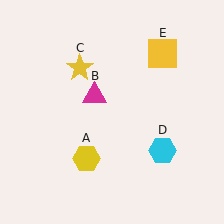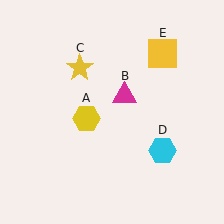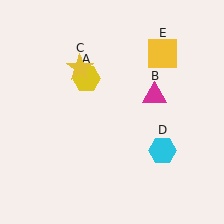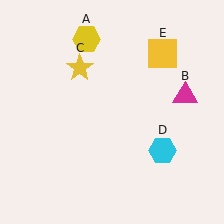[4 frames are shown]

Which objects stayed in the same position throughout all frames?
Yellow star (object C) and cyan hexagon (object D) and yellow square (object E) remained stationary.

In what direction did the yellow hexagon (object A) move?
The yellow hexagon (object A) moved up.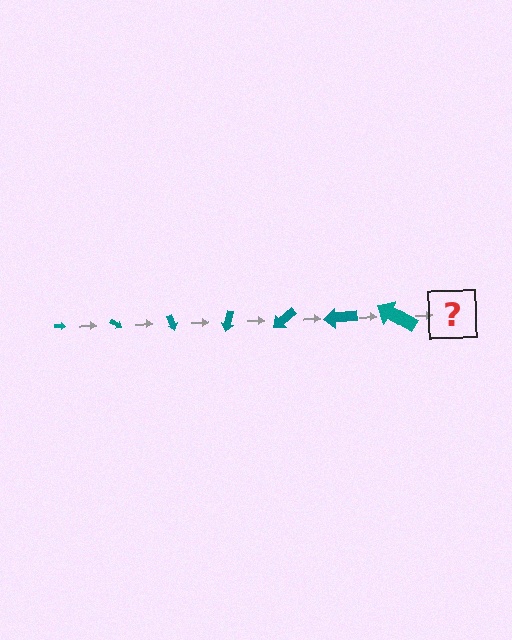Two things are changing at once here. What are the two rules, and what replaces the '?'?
The two rules are that the arrow grows larger each step and it rotates 35 degrees each step. The '?' should be an arrow, larger than the previous one and rotated 245 degrees from the start.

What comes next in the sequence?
The next element should be an arrow, larger than the previous one and rotated 245 degrees from the start.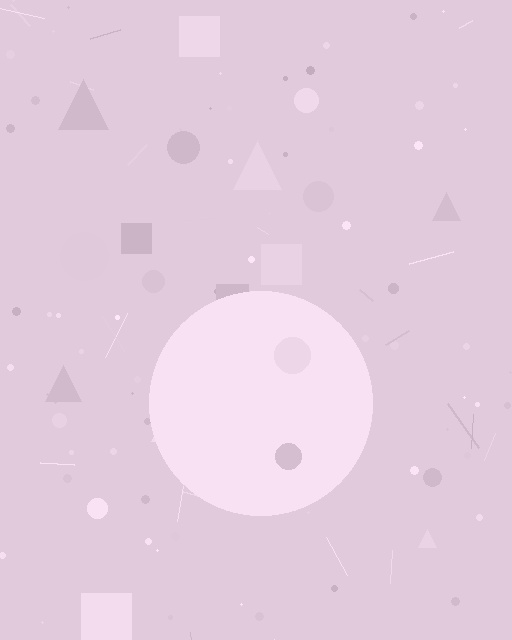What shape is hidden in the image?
A circle is hidden in the image.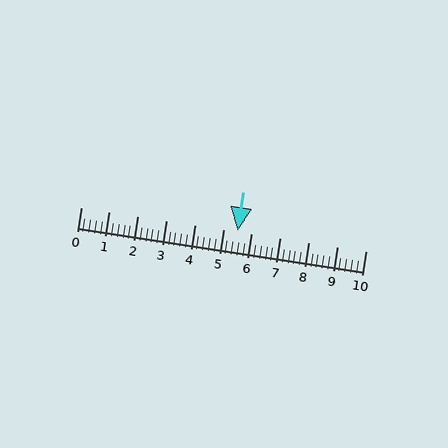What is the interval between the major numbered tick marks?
The major tick marks are spaced 1 units apart.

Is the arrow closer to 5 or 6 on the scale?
The arrow is closer to 6.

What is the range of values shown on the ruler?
The ruler shows values from 0 to 10.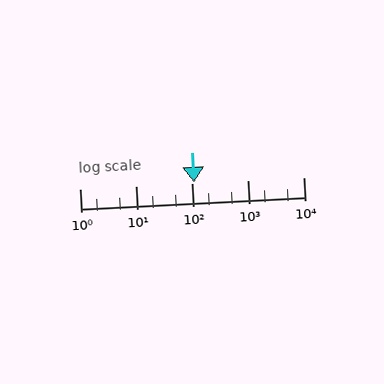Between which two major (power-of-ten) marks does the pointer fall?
The pointer is between 100 and 1000.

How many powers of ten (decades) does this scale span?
The scale spans 4 decades, from 1 to 10000.